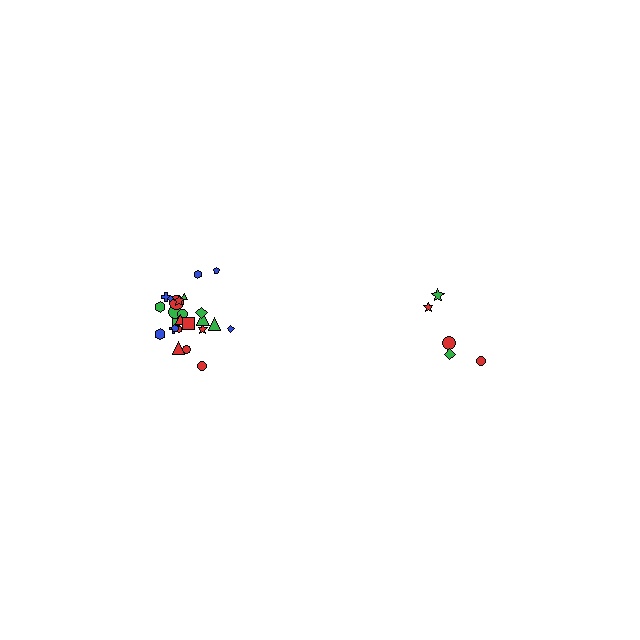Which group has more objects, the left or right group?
The left group.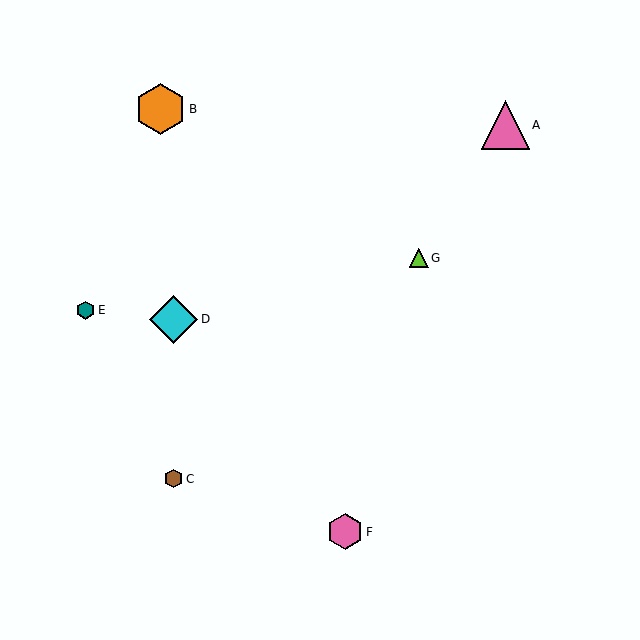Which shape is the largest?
The orange hexagon (labeled B) is the largest.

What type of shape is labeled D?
Shape D is a cyan diamond.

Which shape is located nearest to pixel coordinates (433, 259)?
The lime triangle (labeled G) at (419, 258) is nearest to that location.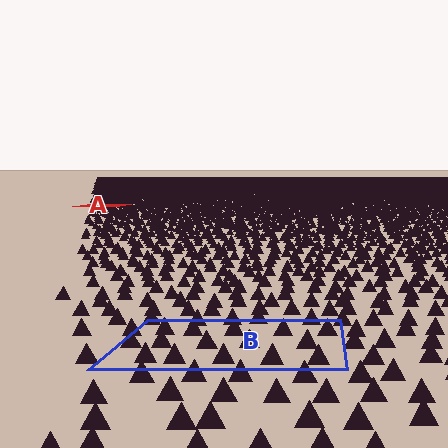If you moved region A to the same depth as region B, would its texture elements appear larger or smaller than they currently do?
They would appear larger. At a closer depth, the same texture elements are projected at a bigger on-screen size.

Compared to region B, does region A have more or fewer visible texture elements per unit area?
Region A has more texture elements per unit area — they are packed more densely because it is farther away.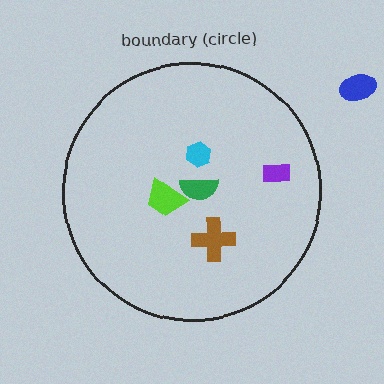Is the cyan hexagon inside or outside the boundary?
Inside.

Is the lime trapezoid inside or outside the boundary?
Inside.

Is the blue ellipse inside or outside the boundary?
Outside.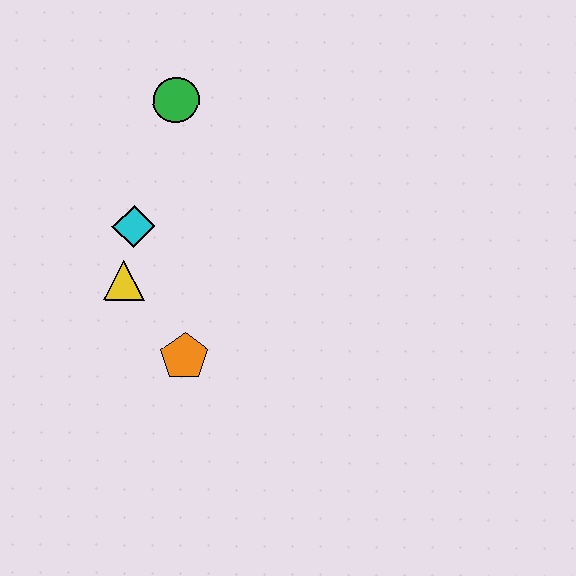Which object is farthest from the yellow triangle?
The green circle is farthest from the yellow triangle.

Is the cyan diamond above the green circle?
No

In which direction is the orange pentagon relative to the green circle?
The orange pentagon is below the green circle.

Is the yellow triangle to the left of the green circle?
Yes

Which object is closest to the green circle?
The cyan diamond is closest to the green circle.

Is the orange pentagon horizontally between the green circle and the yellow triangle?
No